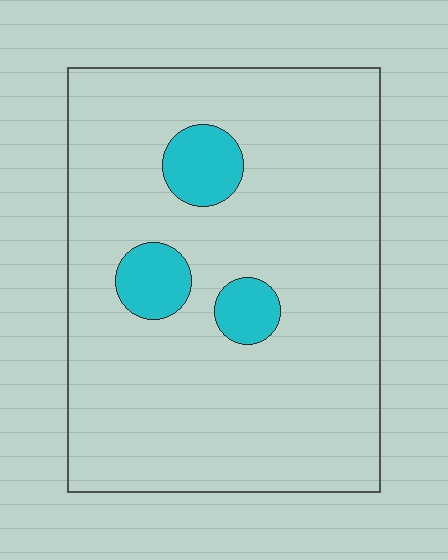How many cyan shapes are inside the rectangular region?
3.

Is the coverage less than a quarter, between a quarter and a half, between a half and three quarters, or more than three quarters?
Less than a quarter.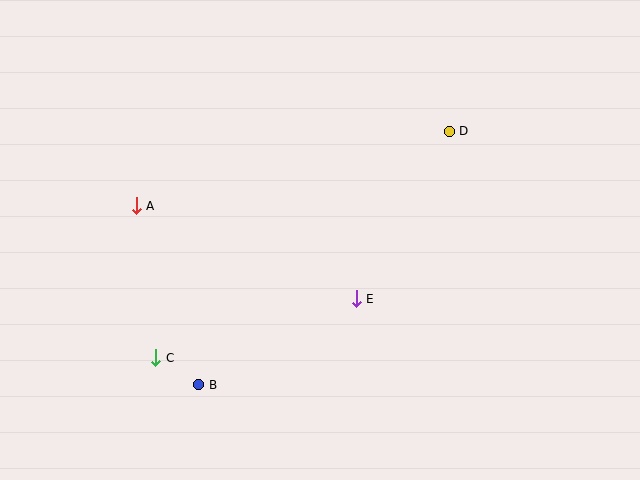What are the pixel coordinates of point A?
Point A is at (136, 206).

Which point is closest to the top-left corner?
Point A is closest to the top-left corner.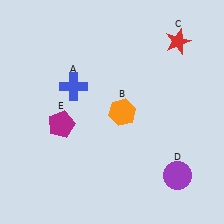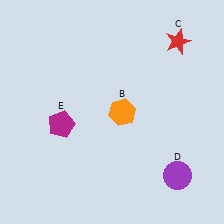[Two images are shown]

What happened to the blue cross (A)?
The blue cross (A) was removed in Image 2. It was in the top-left area of Image 1.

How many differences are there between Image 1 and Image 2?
There is 1 difference between the two images.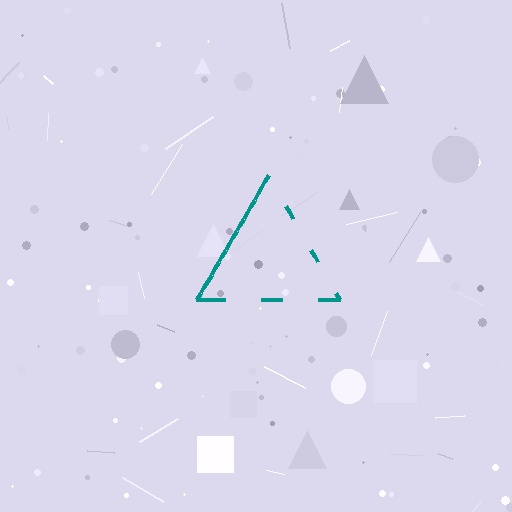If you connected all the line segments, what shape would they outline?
They would outline a triangle.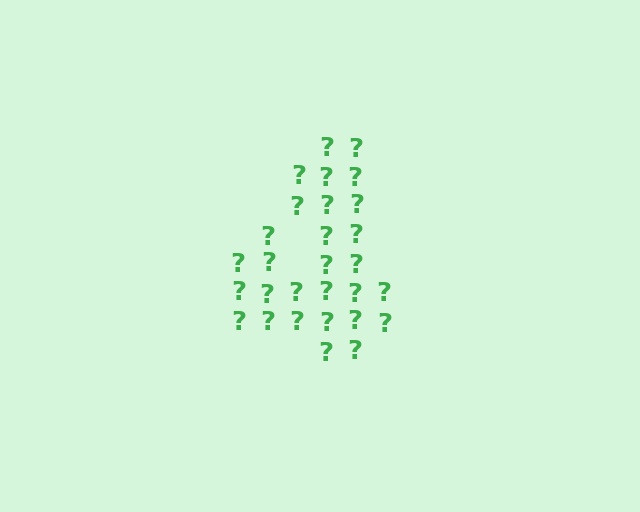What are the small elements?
The small elements are question marks.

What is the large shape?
The large shape is the digit 4.